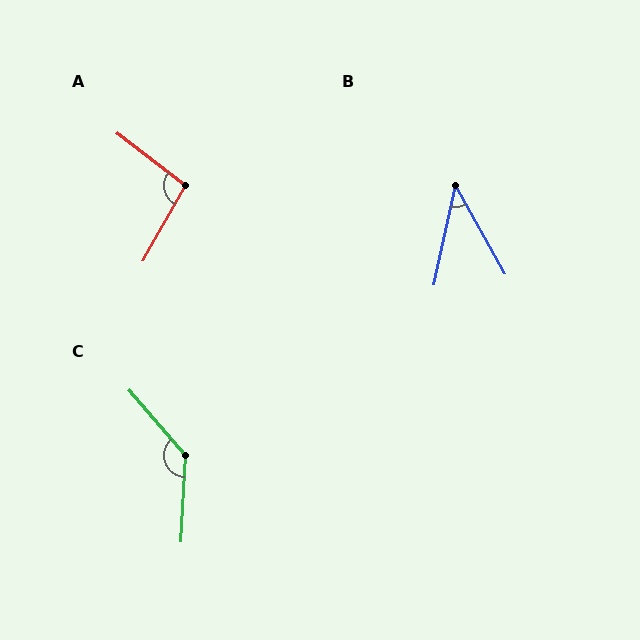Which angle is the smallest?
B, at approximately 42 degrees.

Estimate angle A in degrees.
Approximately 98 degrees.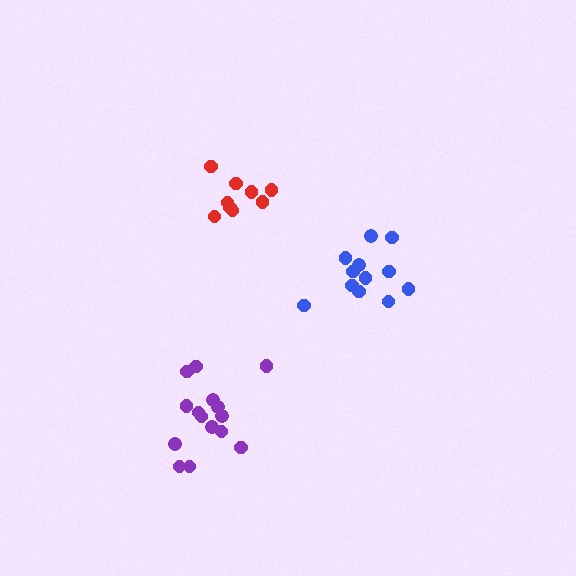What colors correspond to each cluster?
The clusters are colored: purple, blue, red.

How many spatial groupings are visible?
There are 3 spatial groupings.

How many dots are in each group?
Group 1: 15 dots, Group 2: 12 dots, Group 3: 9 dots (36 total).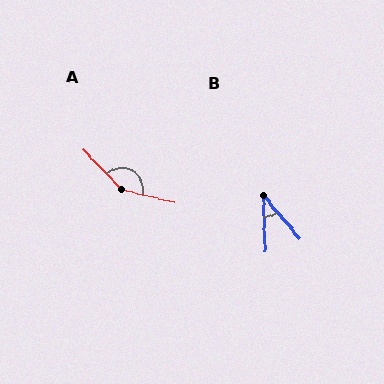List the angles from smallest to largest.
B (38°), A (148°).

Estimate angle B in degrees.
Approximately 38 degrees.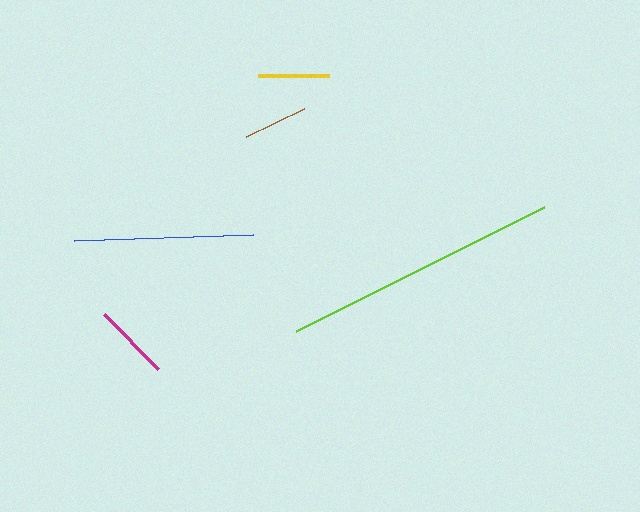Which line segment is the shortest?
The brown line is the shortest at approximately 65 pixels.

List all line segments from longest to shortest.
From longest to shortest: lime, blue, magenta, yellow, brown.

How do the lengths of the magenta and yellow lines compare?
The magenta and yellow lines are approximately the same length.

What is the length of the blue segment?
The blue segment is approximately 179 pixels long.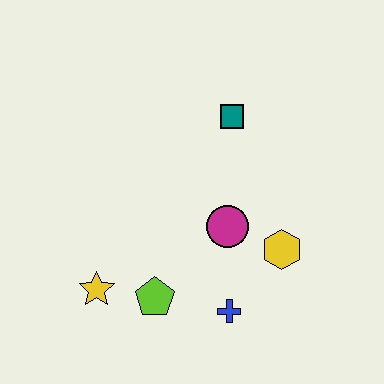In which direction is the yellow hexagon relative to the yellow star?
The yellow hexagon is to the right of the yellow star.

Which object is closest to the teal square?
The magenta circle is closest to the teal square.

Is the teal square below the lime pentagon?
No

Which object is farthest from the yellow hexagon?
The yellow star is farthest from the yellow hexagon.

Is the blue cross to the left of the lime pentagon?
No